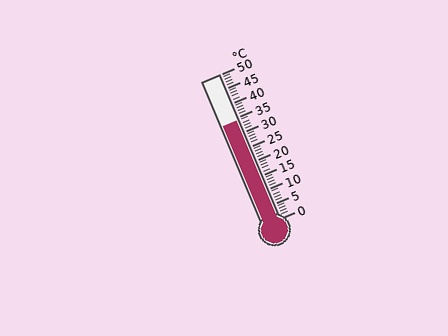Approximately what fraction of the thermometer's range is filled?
The thermometer is filled to approximately 70% of its range.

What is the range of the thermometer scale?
The thermometer scale ranges from 0°C to 50°C.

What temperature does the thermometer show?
The thermometer shows approximately 34°C.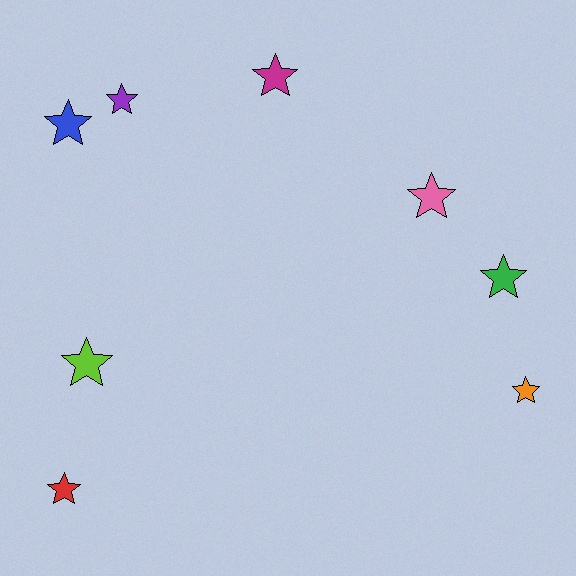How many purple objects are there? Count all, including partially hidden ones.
There is 1 purple object.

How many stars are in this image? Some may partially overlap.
There are 8 stars.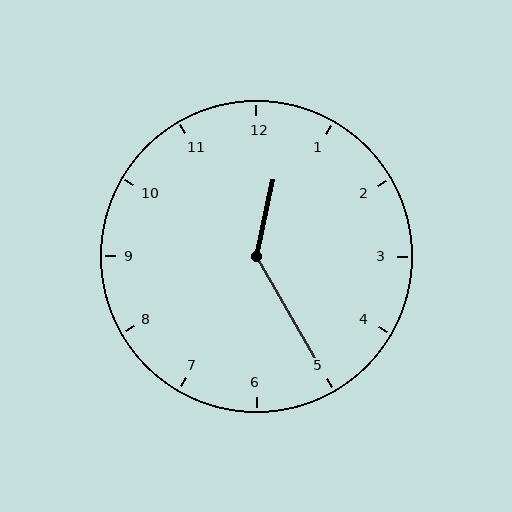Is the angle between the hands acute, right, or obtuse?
It is obtuse.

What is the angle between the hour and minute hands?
Approximately 138 degrees.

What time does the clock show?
12:25.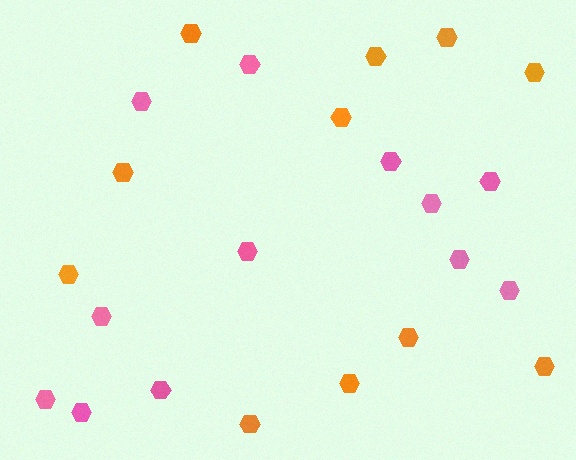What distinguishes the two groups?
There are 2 groups: one group of pink hexagons (12) and one group of orange hexagons (11).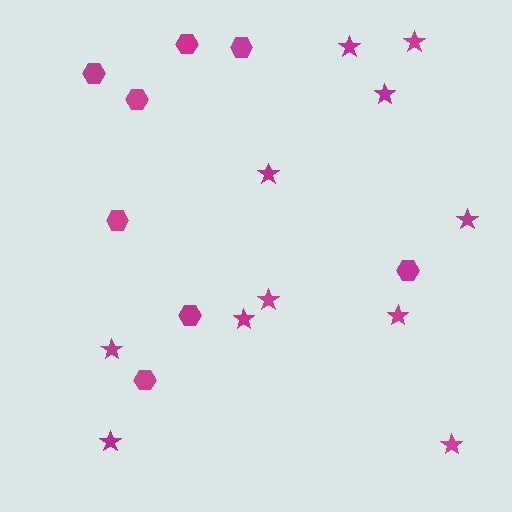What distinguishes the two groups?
There are 2 groups: one group of stars (11) and one group of hexagons (8).